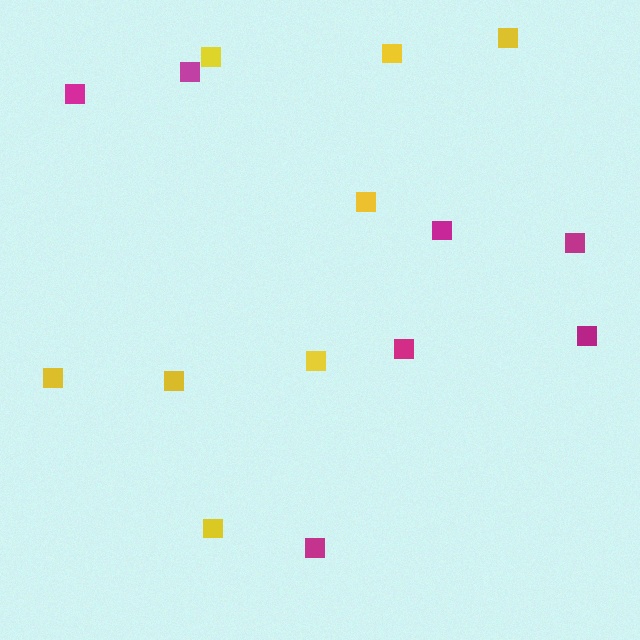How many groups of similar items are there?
There are 2 groups: one group of yellow squares (8) and one group of magenta squares (7).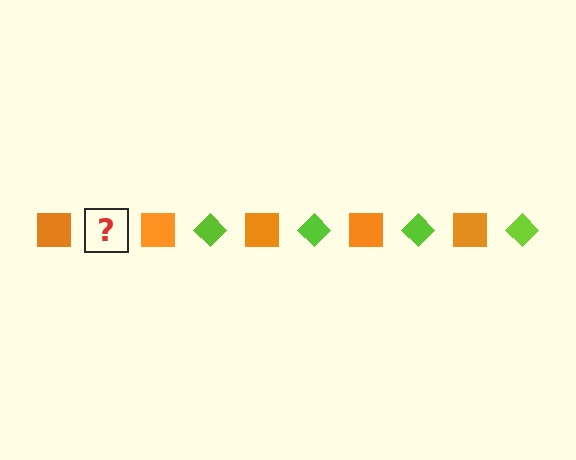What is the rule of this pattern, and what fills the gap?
The rule is that the pattern alternates between orange square and lime diamond. The gap should be filled with a lime diamond.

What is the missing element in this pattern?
The missing element is a lime diamond.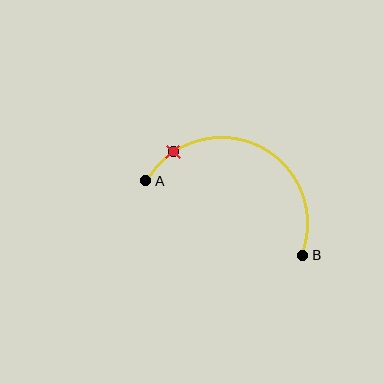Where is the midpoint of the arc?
The arc midpoint is the point on the curve farthest from the straight line joining A and B. It sits above that line.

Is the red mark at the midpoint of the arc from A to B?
No. The red mark lies on the arc but is closer to endpoint A. The arc midpoint would be at the point on the curve equidistant along the arc from both A and B.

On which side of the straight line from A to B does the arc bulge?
The arc bulges above the straight line connecting A and B.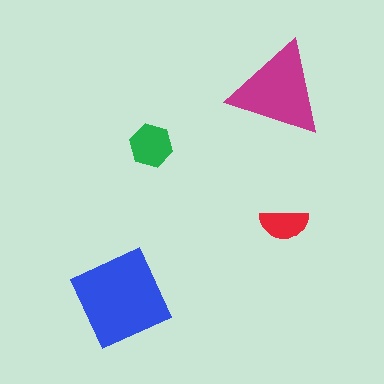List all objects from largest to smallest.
The blue diamond, the magenta triangle, the green hexagon, the red semicircle.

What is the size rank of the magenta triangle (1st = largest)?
2nd.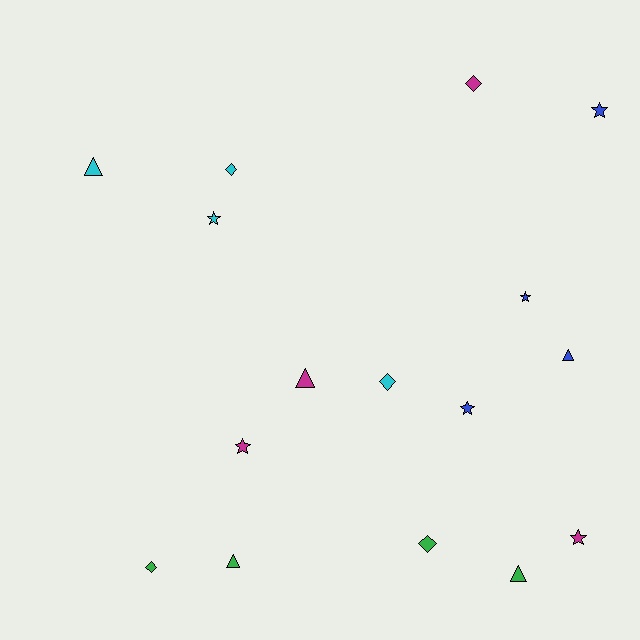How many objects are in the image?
There are 16 objects.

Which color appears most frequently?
Cyan, with 4 objects.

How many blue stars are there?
There are 3 blue stars.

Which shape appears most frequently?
Star, with 6 objects.